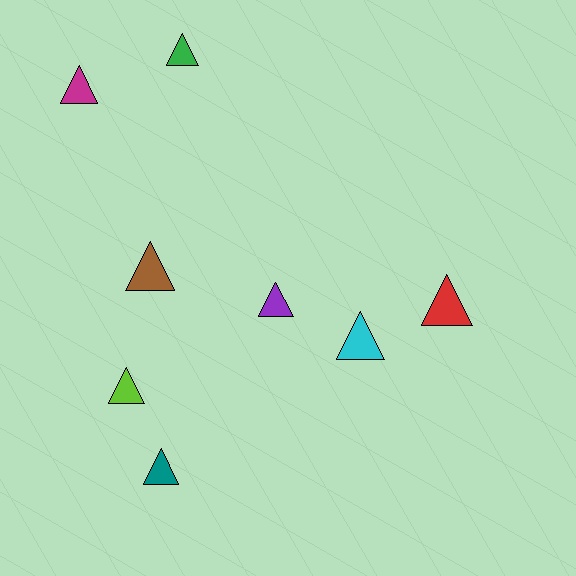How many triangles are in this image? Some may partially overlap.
There are 8 triangles.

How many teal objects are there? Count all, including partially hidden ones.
There is 1 teal object.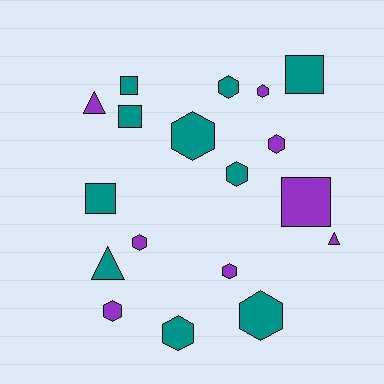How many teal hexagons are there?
There are 5 teal hexagons.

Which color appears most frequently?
Teal, with 10 objects.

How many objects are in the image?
There are 18 objects.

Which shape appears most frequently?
Hexagon, with 10 objects.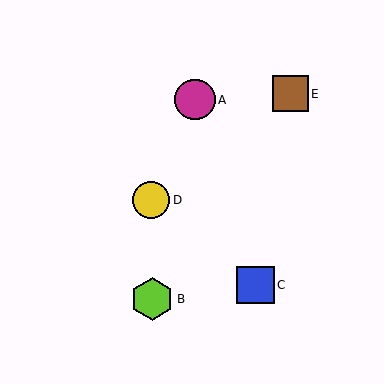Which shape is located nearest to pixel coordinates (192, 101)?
The magenta circle (labeled A) at (195, 100) is nearest to that location.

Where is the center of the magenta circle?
The center of the magenta circle is at (195, 100).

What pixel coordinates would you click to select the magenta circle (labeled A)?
Click at (195, 100) to select the magenta circle A.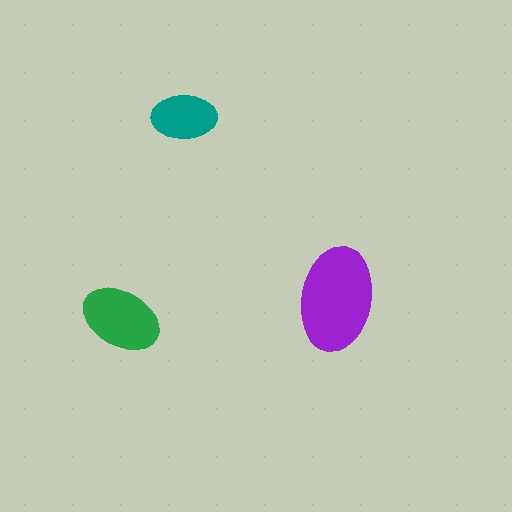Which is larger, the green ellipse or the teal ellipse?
The green one.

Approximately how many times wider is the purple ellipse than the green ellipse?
About 1.5 times wider.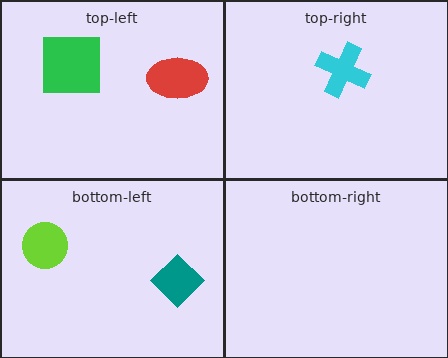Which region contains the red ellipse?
The top-left region.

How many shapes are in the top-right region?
1.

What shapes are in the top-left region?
The red ellipse, the green square.